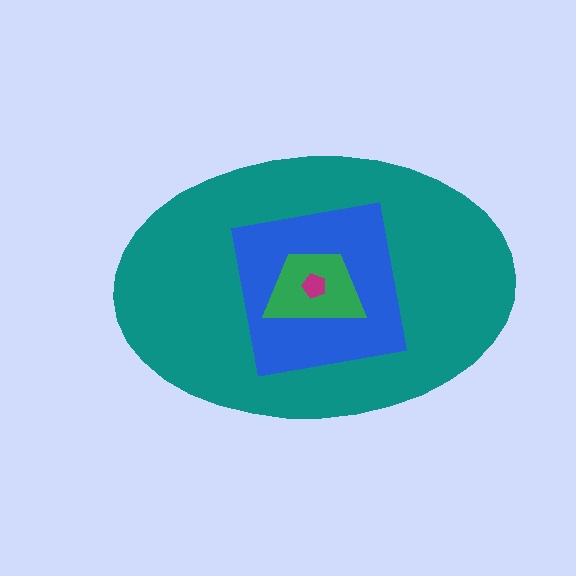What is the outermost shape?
The teal ellipse.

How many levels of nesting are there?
4.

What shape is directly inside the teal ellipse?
The blue square.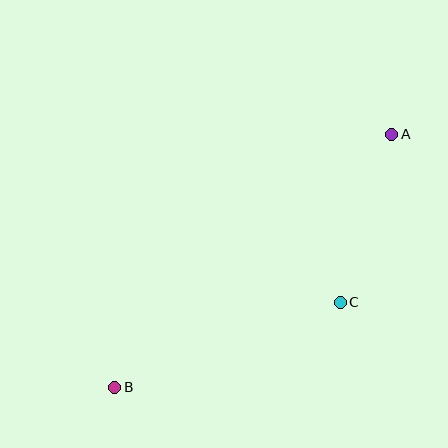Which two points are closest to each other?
Points A and C are closest to each other.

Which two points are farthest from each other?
Points A and B are farthest from each other.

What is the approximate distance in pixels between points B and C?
The distance between B and C is approximately 241 pixels.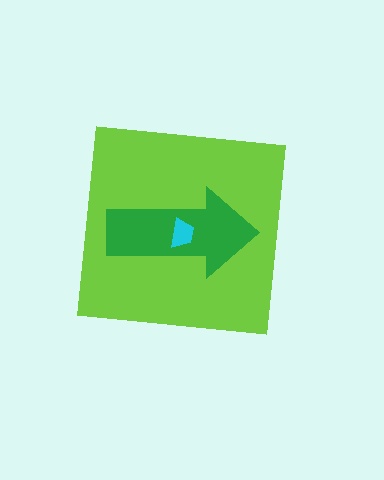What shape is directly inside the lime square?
The green arrow.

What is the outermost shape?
The lime square.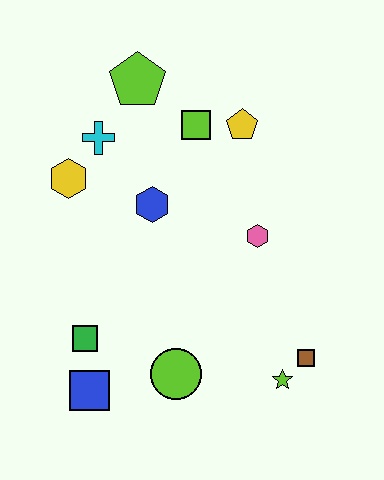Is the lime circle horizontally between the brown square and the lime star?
No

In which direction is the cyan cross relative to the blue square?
The cyan cross is above the blue square.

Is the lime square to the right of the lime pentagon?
Yes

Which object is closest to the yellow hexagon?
The cyan cross is closest to the yellow hexagon.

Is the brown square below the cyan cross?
Yes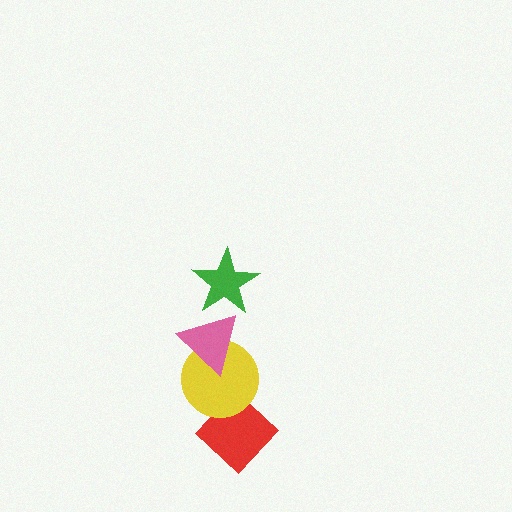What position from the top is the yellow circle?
The yellow circle is 3rd from the top.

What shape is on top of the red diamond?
The yellow circle is on top of the red diamond.